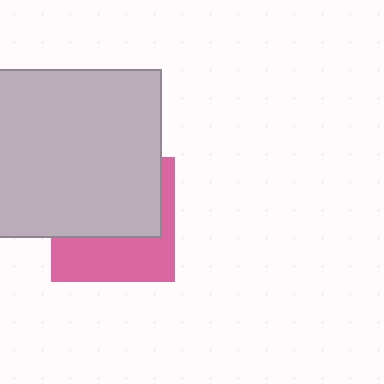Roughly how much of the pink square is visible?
A small part of it is visible (roughly 43%).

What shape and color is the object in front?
The object in front is a light gray square.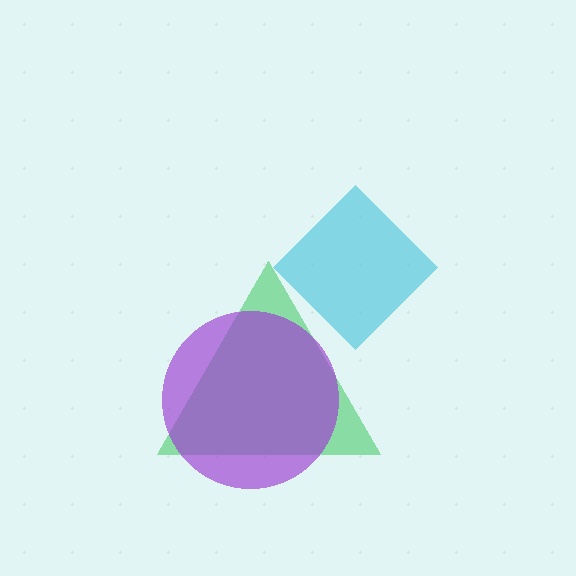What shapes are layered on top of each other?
The layered shapes are: a green triangle, a cyan diamond, a purple circle.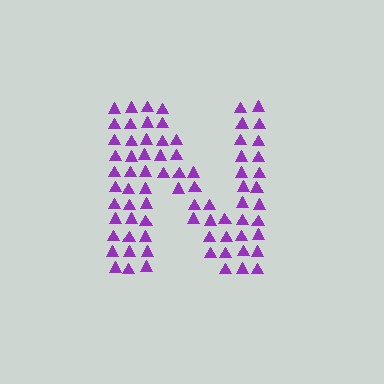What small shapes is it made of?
It is made of small triangles.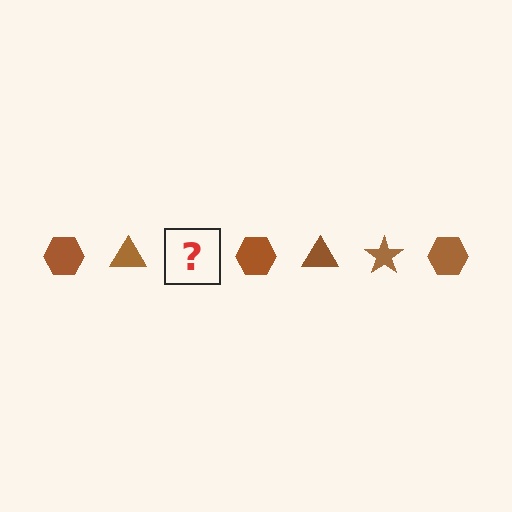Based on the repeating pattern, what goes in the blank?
The blank should be a brown star.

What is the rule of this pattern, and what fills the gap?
The rule is that the pattern cycles through hexagon, triangle, star shapes in brown. The gap should be filled with a brown star.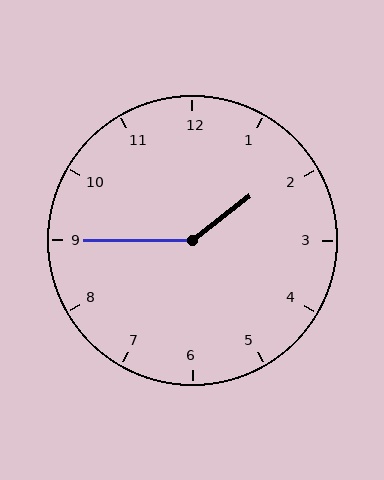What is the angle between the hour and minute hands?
Approximately 142 degrees.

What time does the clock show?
1:45.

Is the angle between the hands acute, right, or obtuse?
It is obtuse.